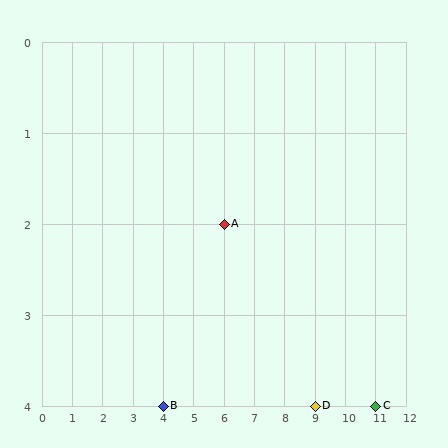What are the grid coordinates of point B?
Point B is at grid coordinates (4, 4).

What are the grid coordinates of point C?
Point C is at grid coordinates (11, 4).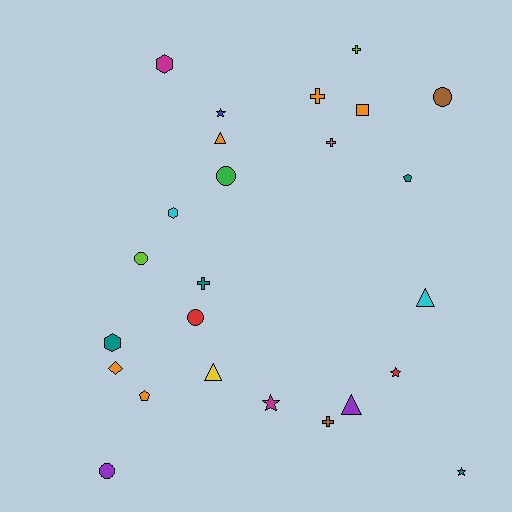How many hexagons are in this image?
There are 3 hexagons.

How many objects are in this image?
There are 25 objects.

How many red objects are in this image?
There are 2 red objects.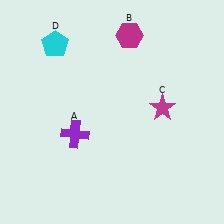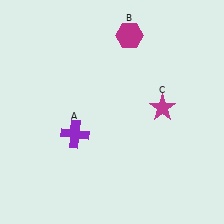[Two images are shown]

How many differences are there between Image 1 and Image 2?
There is 1 difference between the two images.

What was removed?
The cyan pentagon (D) was removed in Image 2.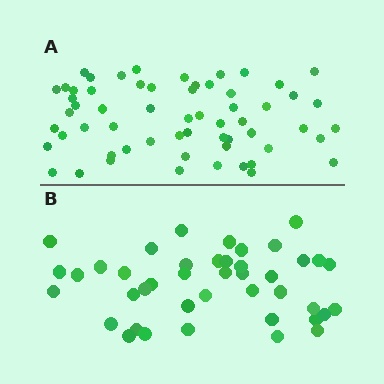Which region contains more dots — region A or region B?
Region A (the top region) has more dots.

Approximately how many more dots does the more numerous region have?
Region A has approximately 20 more dots than region B.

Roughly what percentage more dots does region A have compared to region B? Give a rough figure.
About 45% more.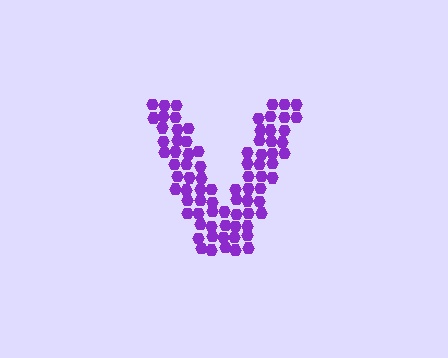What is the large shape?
The large shape is the letter V.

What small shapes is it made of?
It is made of small hexagons.